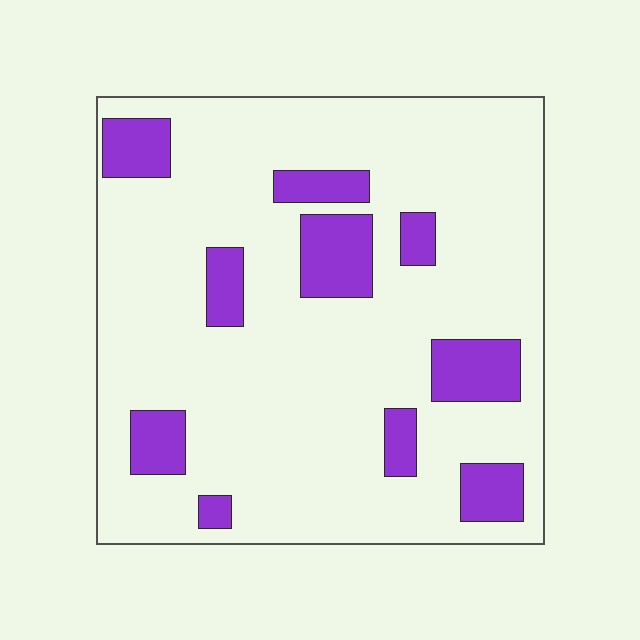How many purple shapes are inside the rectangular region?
10.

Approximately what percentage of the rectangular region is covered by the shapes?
Approximately 15%.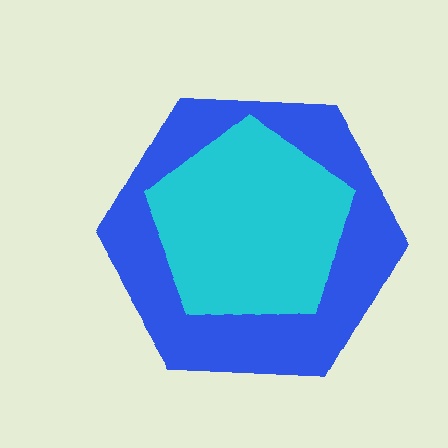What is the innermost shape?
The cyan pentagon.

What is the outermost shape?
The blue hexagon.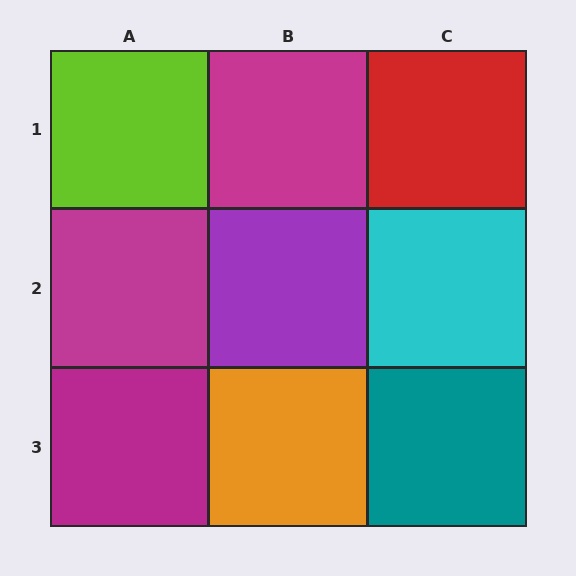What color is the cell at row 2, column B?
Purple.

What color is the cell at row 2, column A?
Magenta.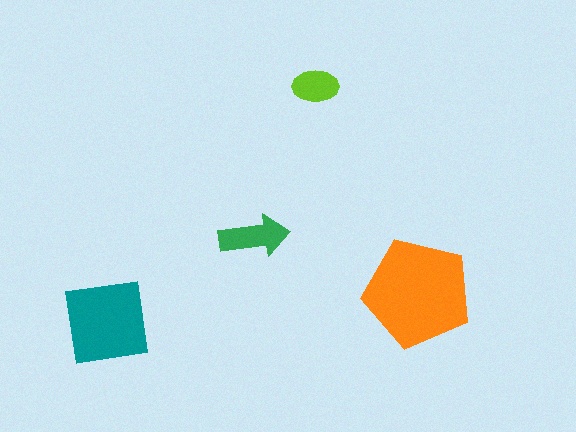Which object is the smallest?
The lime ellipse.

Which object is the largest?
The orange pentagon.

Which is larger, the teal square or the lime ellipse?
The teal square.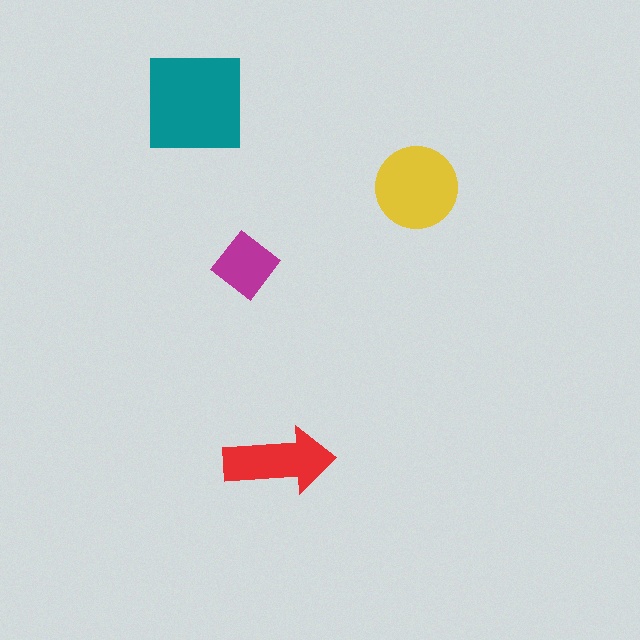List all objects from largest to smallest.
The teal square, the yellow circle, the red arrow, the magenta diamond.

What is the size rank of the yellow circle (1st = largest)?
2nd.